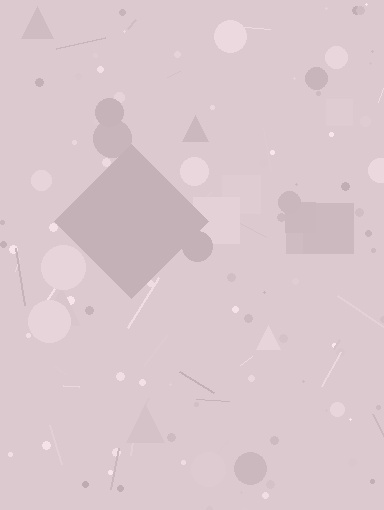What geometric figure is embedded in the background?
A diamond is embedded in the background.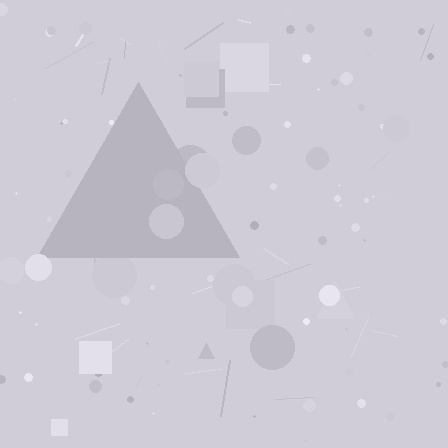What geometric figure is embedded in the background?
A triangle is embedded in the background.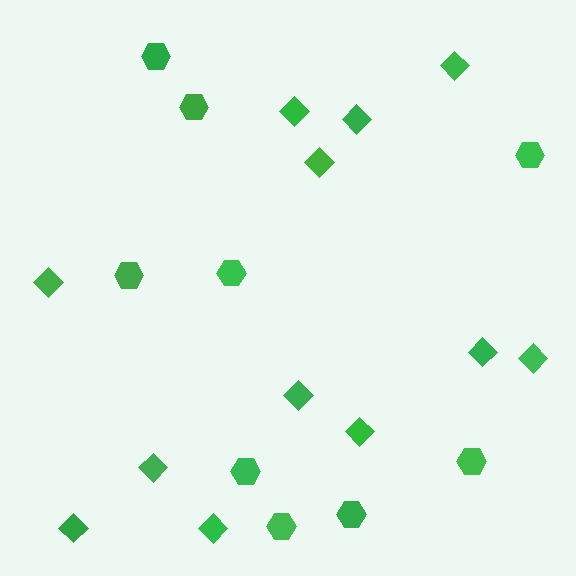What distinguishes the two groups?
There are 2 groups: one group of hexagons (9) and one group of diamonds (12).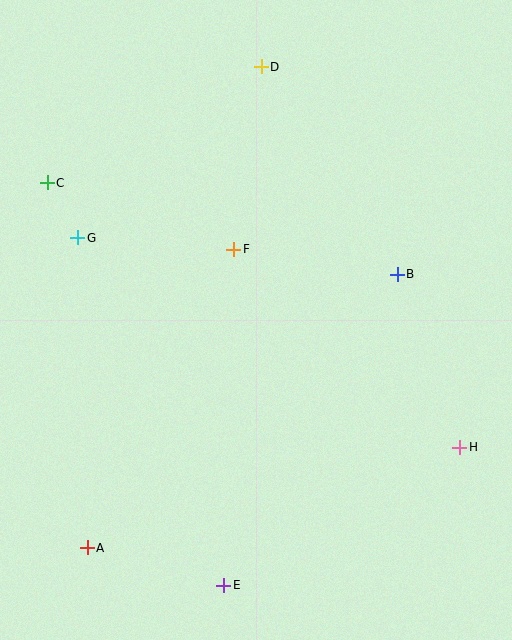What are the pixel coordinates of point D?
Point D is at (261, 67).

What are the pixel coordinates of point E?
Point E is at (224, 585).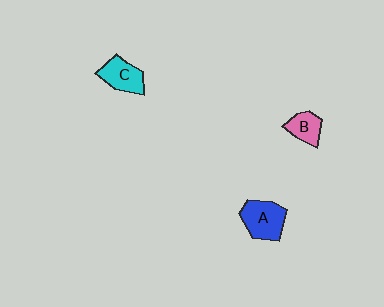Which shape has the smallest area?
Shape B (pink).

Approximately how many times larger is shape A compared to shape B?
Approximately 1.6 times.